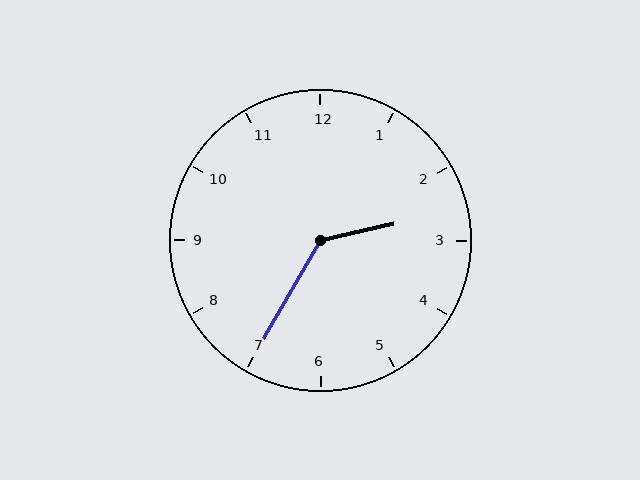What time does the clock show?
2:35.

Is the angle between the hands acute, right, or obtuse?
It is obtuse.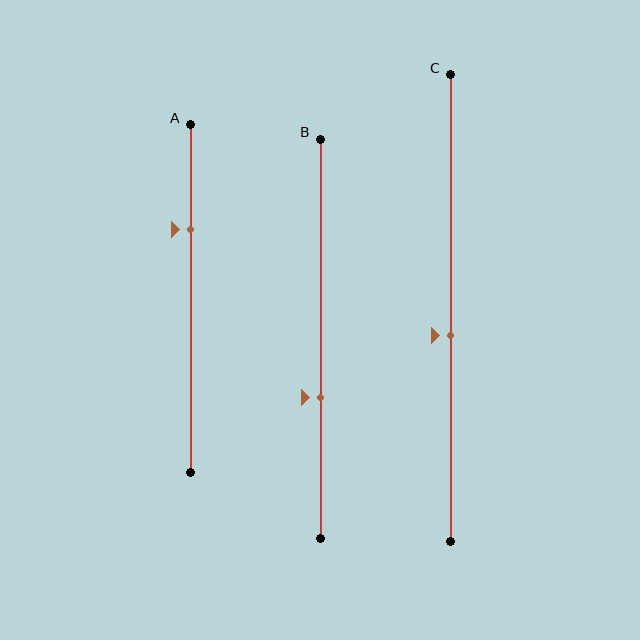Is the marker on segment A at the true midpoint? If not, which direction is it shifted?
No, the marker on segment A is shifted upward by about 20% of the segment length.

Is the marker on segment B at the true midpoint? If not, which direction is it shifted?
No, the marker on segment B is shifted downward by about 15% of the segment length.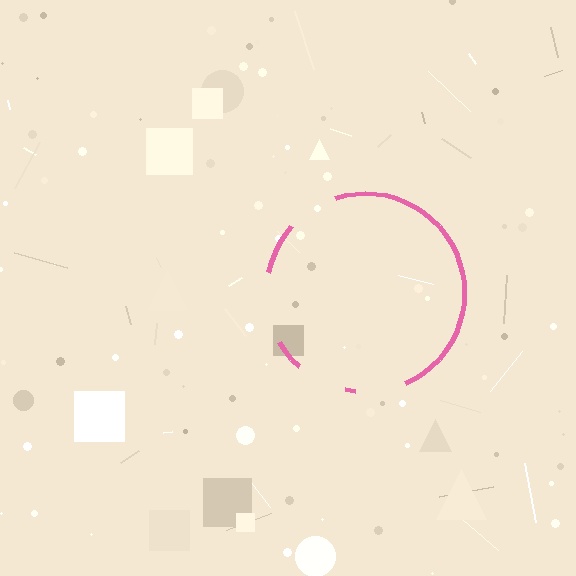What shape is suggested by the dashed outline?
The dashed outline suggests a circle.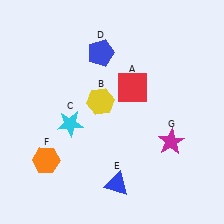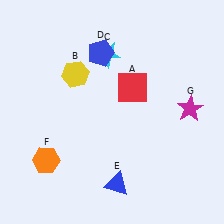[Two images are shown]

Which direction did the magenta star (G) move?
The magenta star (G) moved up.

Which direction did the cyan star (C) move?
The cyan star (C) moved up.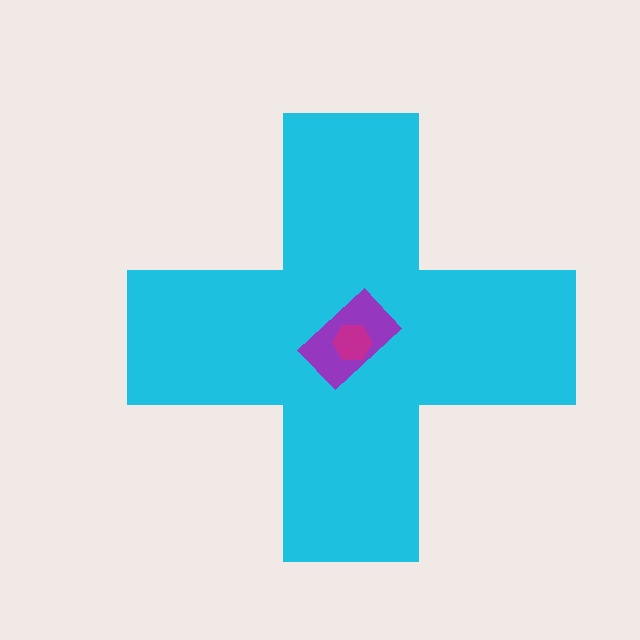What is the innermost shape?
The magenta hexagon.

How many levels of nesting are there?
3.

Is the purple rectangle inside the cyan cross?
Yes.